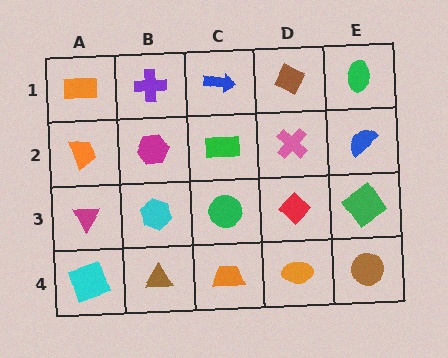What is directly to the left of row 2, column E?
A pink cross.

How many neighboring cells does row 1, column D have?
3.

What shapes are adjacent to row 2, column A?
An orange rectangle (row 1, column A), a magenta triangle (row 3, column A), a magenta hexagon (row 2, column B).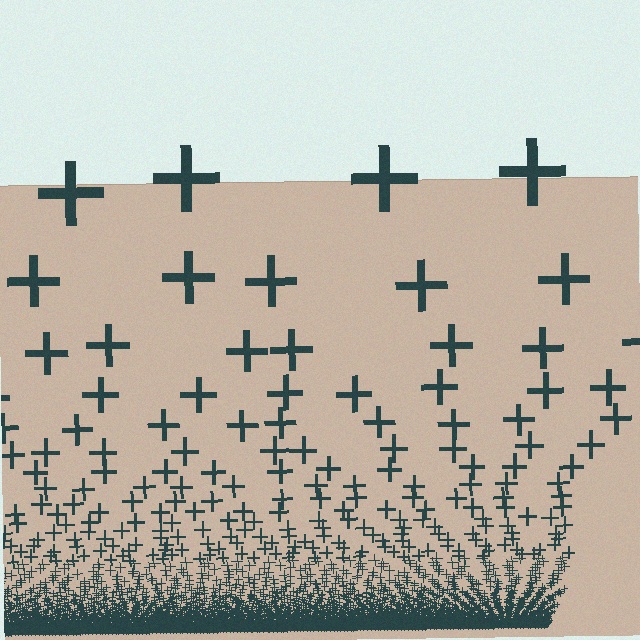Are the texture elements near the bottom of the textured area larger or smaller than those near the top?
Smaller. The gradient is inverted — elements near the bottom are smaller and denser.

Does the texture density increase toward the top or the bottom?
Density increases toward the bottom.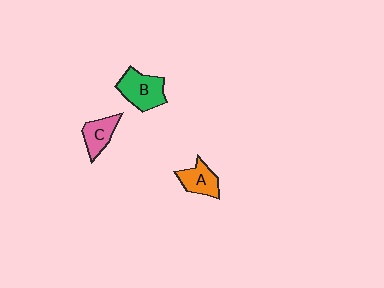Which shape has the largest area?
Shape B (green).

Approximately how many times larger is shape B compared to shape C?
Approximately 1.5 times.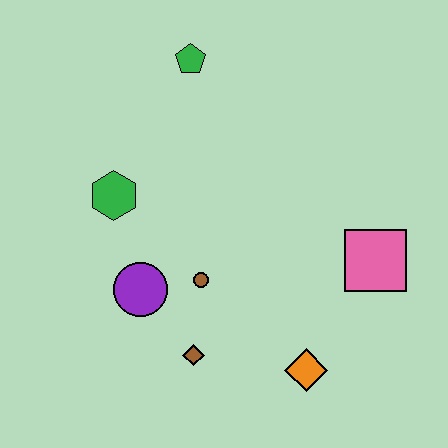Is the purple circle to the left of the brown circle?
Yes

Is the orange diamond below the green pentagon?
Yes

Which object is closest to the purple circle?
The brown circle is closest to the purple circle.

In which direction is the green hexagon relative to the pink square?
The green hexagon is to the left of the pink square.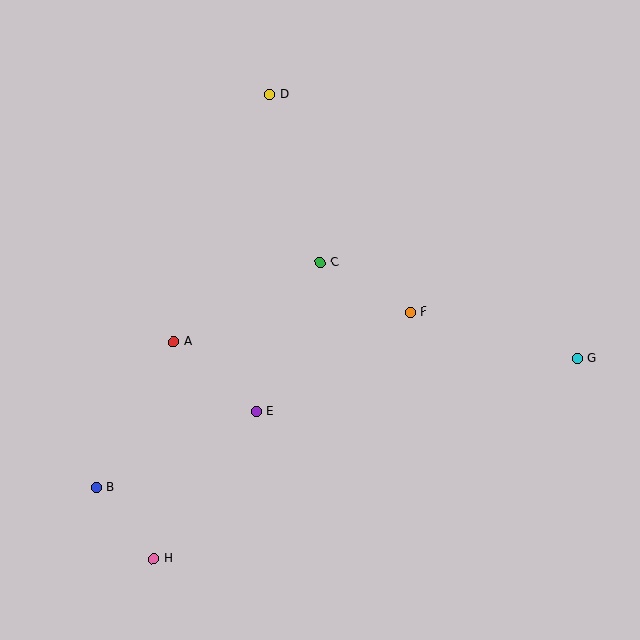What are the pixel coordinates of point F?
Point F is at (410, 312).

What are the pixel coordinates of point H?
Point H is at (154, 559).